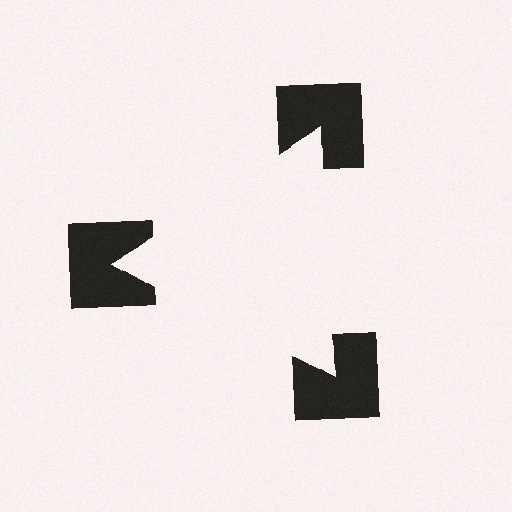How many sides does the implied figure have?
3 sides.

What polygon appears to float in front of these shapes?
An illusory triangle — its edges are inferred from the aligned wedge cuts in the notched squares, not physically drawn.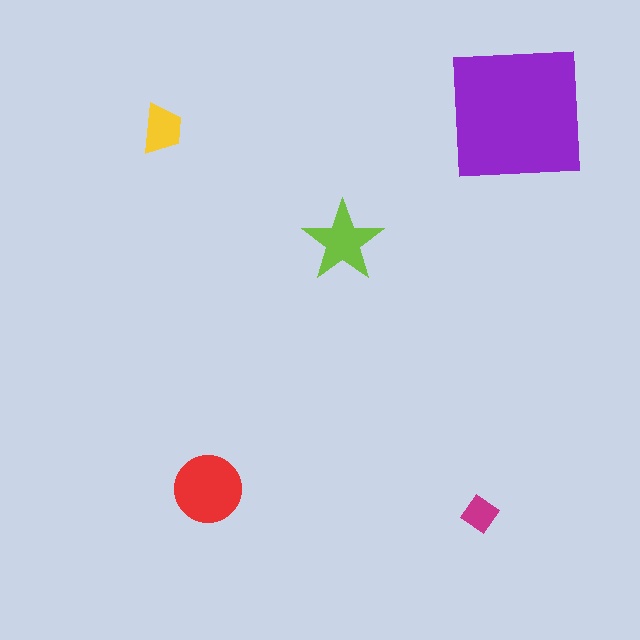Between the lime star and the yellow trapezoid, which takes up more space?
The lime star.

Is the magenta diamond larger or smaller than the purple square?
Smaller.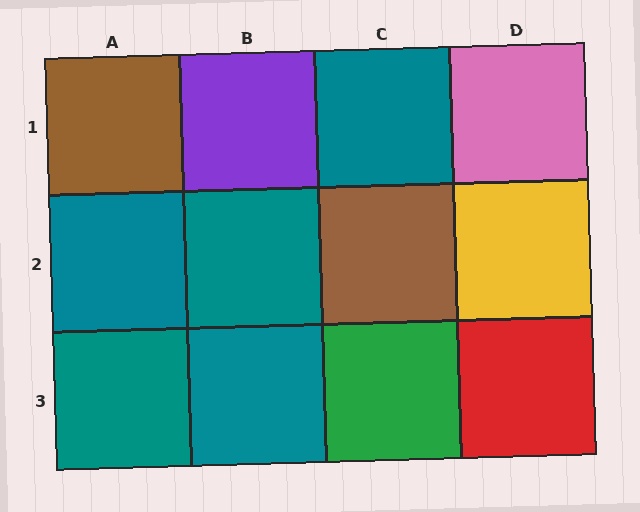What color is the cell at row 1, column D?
Pink.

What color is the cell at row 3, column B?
Teal.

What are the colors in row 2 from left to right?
Teal, teal, brown, yellow.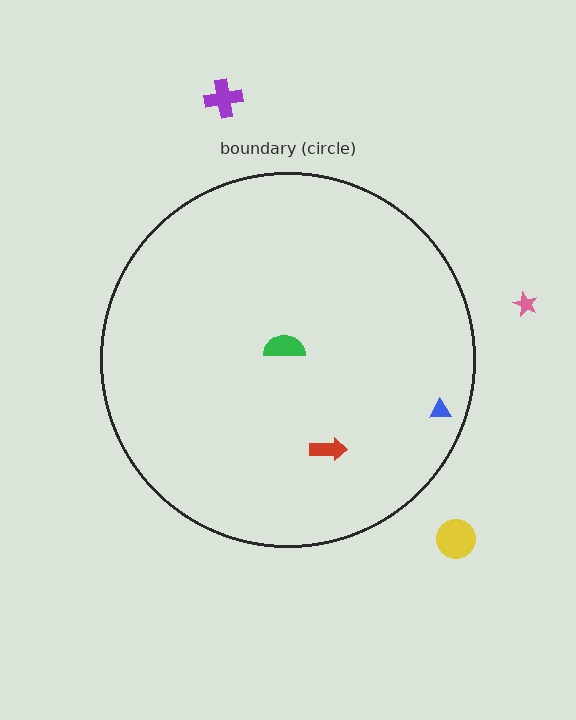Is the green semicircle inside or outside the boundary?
Inside.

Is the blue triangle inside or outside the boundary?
Inside.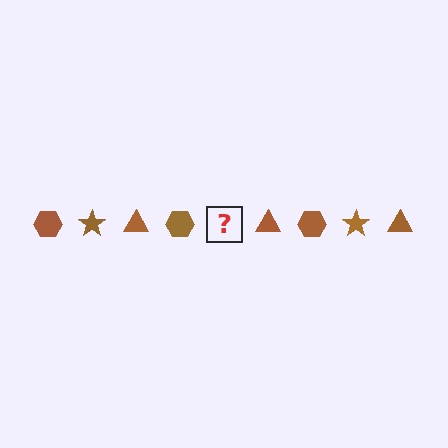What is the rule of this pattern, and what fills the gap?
The rule is that the pattern cycles through hexagon, star, triangle shapes in brown. The gap should be filled with a brown star.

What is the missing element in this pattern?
The missing element is a brown star.